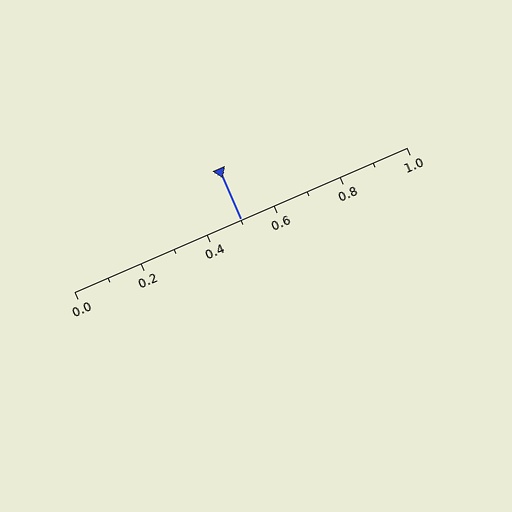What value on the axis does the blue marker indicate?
The marker indicates approximately 0.5.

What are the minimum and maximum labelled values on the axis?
The axis runs from 0.0 to 1.0.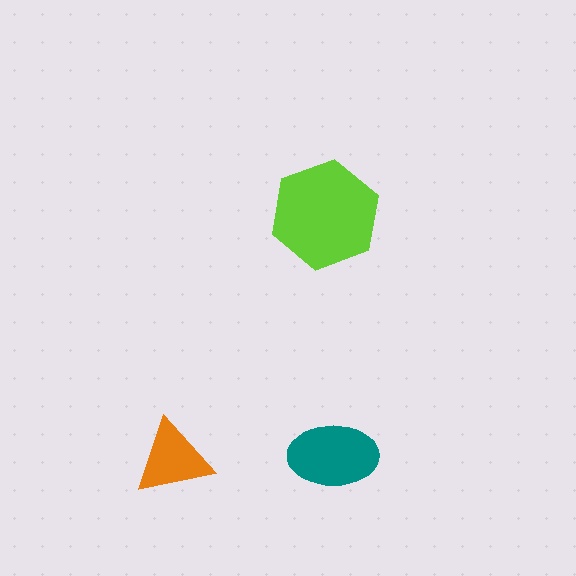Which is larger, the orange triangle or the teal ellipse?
The teal ellipse.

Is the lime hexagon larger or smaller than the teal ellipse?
Larger.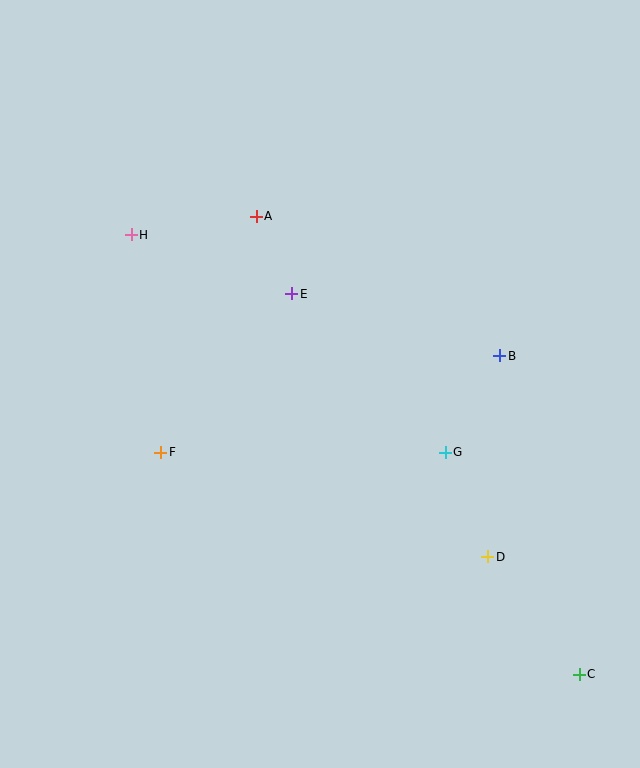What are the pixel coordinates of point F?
Point F is at (161, 452).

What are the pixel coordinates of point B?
Point B is at (500, 356).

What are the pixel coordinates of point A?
Point A is at (256, 216).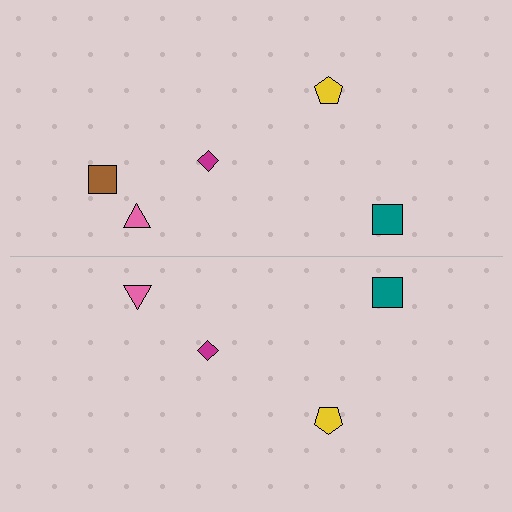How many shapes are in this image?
There are 9 shapes in this image.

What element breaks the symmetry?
A brown square is missing from the bottom side.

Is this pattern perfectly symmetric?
No, the pattern is not perfectly symmetric. A brown square is missing from the bottom side.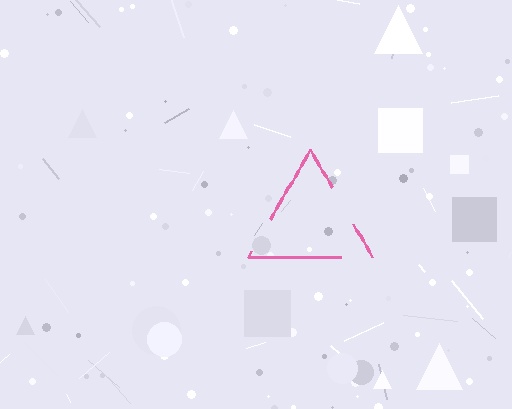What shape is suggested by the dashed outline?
The dashed outline suggests a triangle.